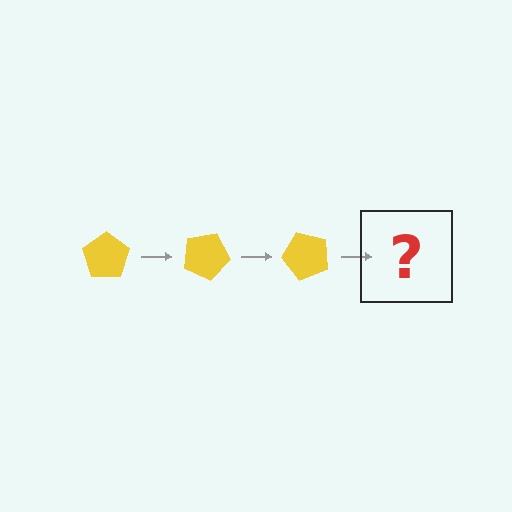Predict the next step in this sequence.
The next step is a yellow pentagon rotated 75 degrees.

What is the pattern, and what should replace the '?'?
The pattern is that the pentagon rotates 25 degrees each step. The '?' should be a yellow pentagon rotated 75 degrees.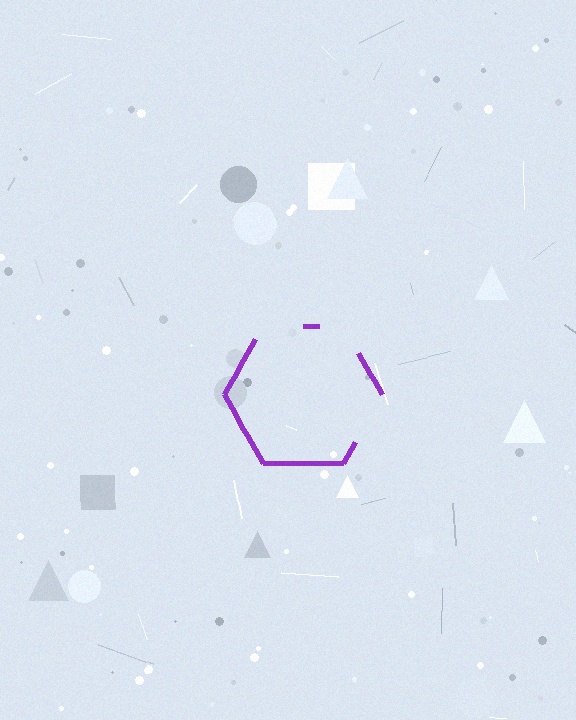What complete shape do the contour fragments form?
The contour fragments form a hexagon.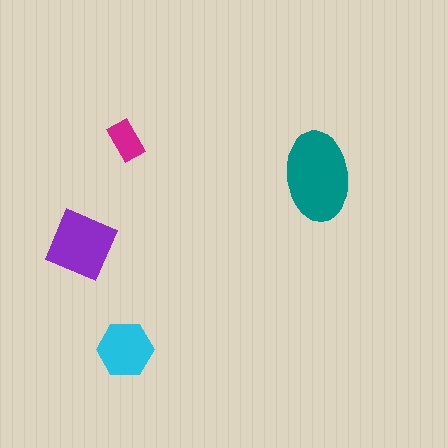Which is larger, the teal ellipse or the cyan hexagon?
The teal ellipse.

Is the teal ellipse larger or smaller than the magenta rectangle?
Larger.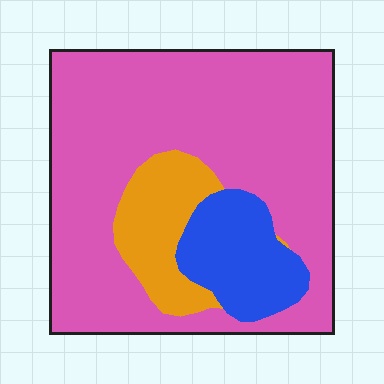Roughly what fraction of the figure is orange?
Orange covers roughly 15% of the figure.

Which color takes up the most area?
Pink, at roughly 70%.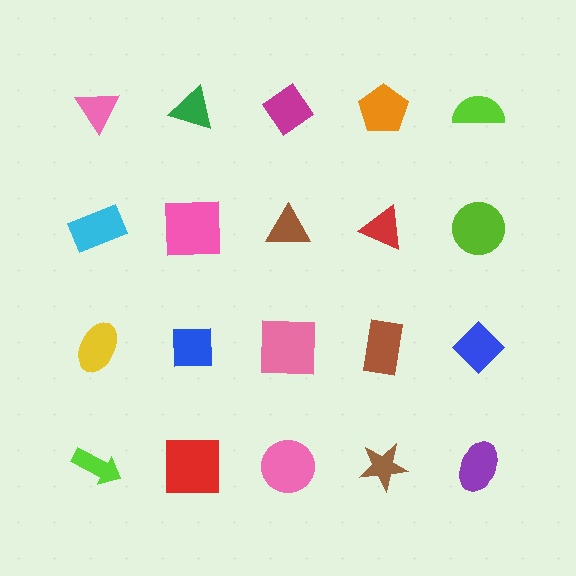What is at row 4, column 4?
A brown star.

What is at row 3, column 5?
A blue diamond.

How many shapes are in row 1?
5 shapes.